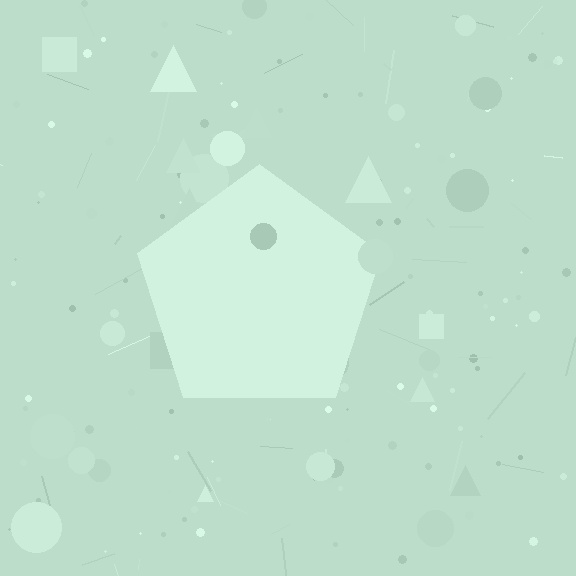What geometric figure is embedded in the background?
A pentagon is embedded in the background.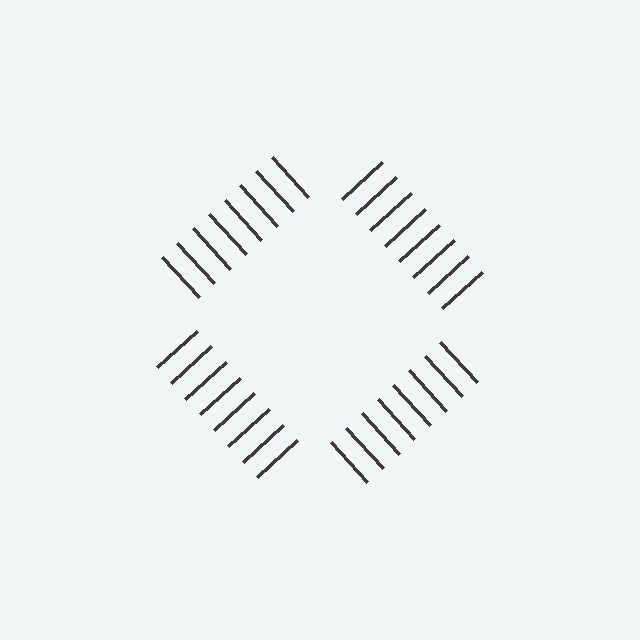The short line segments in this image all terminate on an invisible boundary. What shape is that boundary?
An illusory square — the line segments terminate on its edges but no continuous stroke is drawn.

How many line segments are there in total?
32 — 8 along each of the 4 edges.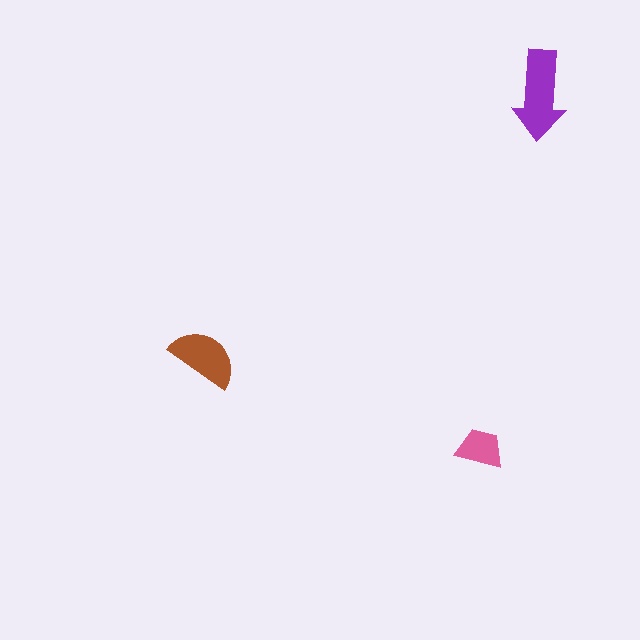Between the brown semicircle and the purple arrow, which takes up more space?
The purple arrow.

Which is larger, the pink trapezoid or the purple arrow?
The purple arrow.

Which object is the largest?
The purple arrow.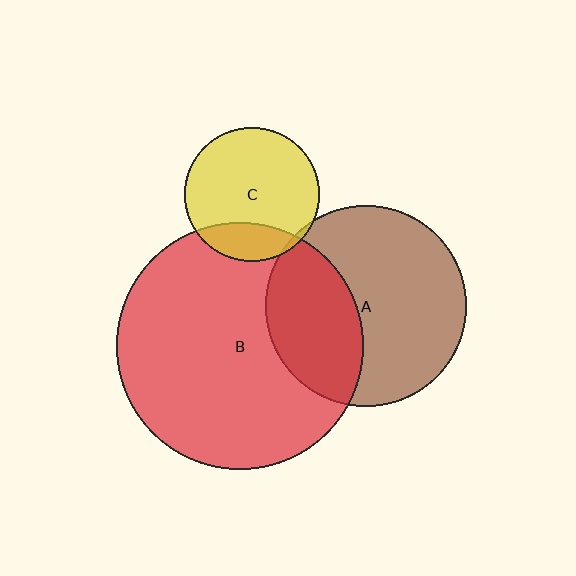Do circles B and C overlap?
Yes.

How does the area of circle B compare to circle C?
Approximately 3.4 times.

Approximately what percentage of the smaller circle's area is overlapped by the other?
Approximately 20%.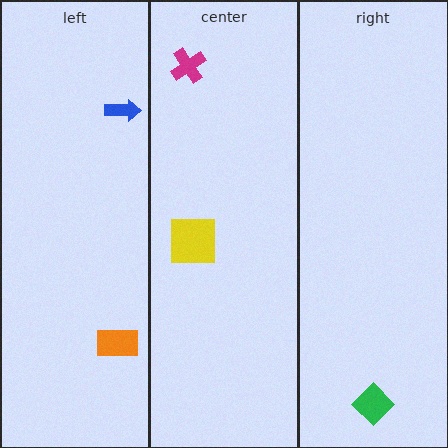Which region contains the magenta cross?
The center region.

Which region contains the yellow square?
The center region.